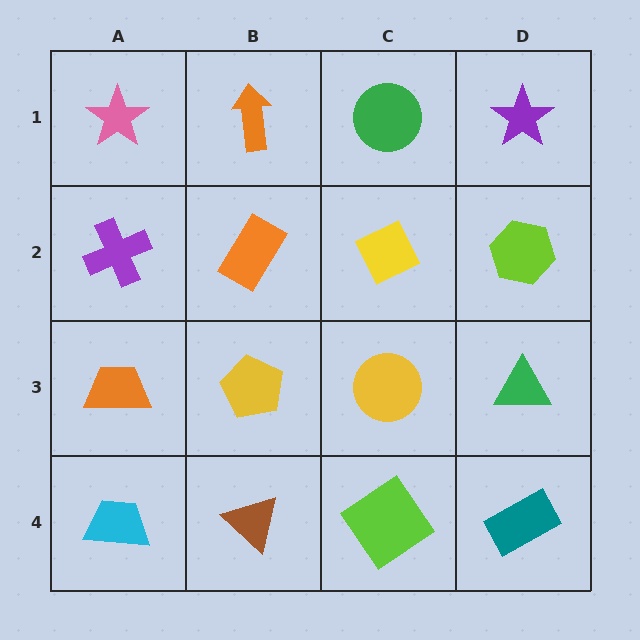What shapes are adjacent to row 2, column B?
An orange arrow (row 1, column B), a yellow pentagon (row 3, column B), a purple cross (row 2, column A), a yellow diamond (row 2, column C).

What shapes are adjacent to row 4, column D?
A green triangle (row 3, column D), a lime diamond (row 4, column C).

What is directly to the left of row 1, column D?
A green circle.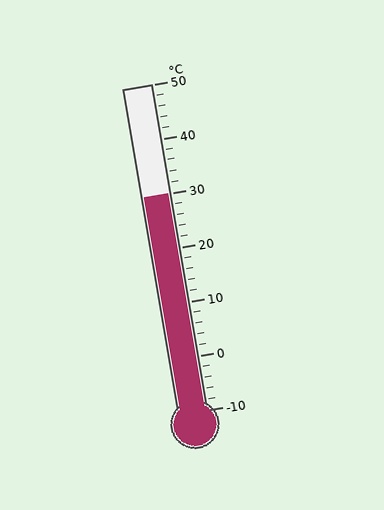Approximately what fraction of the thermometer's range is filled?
The thermometer is filled to approximately 65% of its range.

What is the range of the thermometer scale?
The thermometer scale ranges from -10°C to 50°C.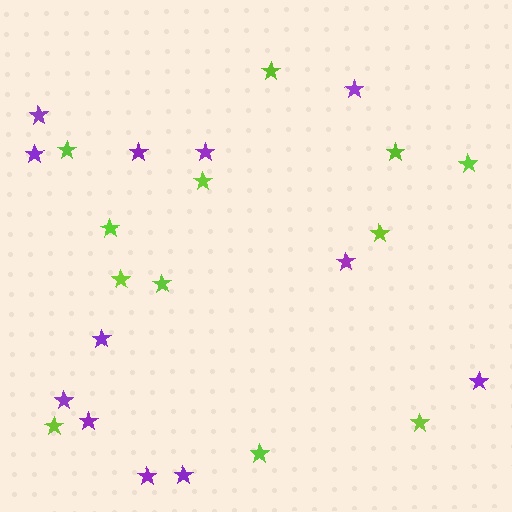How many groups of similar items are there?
There are 2 groups: one group of lime stars (12) and one group of purple stars (12).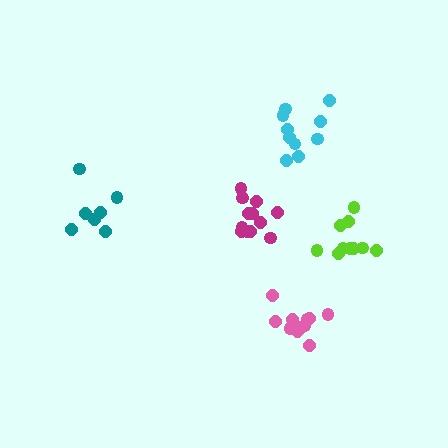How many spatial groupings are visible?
There are 5 spatial groupings.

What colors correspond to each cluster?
The clusters are colored: teal, pink, magenta, cyan, lime.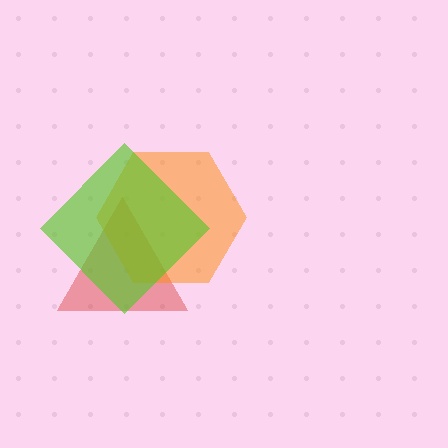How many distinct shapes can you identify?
There are 3 distinct shapes: a red triangle, an orange hexagon, a lime diamond.